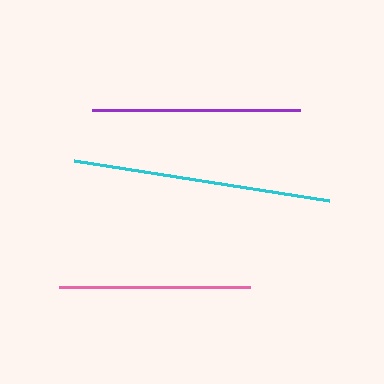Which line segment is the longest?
The cyan line is the longest at approximately 258 pixels.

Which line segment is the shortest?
The pink line is the shortest at approximately 190 pixels.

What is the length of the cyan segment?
The cyan segment is approximately 258 pixels long.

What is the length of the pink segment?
The pink segment is approximately 190 pixels long.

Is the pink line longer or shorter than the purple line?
The purple line is longer than the pink line.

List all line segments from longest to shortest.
From longest to shortest: cyan, purple, pink.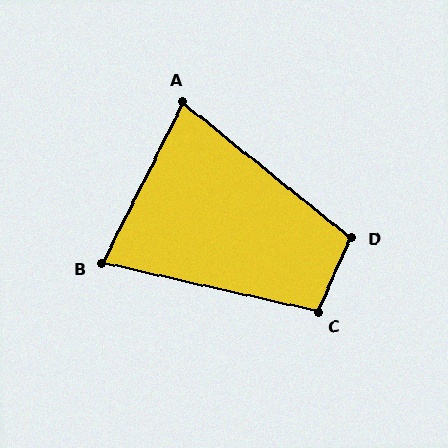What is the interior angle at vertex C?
Approximately 102 degrees (obtuse).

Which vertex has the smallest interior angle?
B, at approximately 76 degrees.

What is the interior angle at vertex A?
Approximately 78 degrees (acute).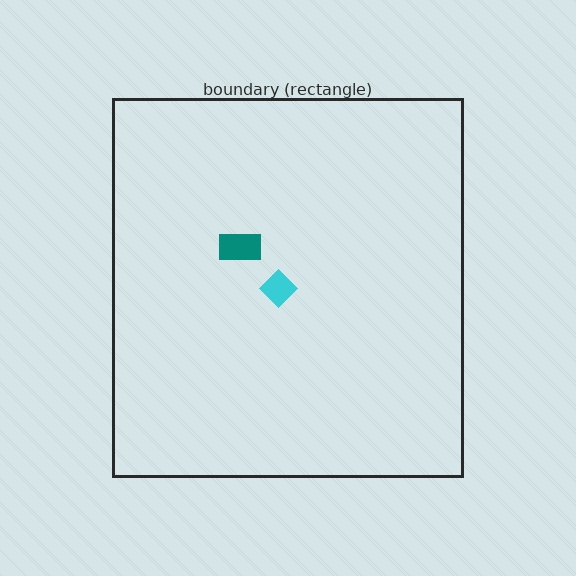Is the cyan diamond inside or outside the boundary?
Inside.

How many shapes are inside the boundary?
2 inside, 0 outside.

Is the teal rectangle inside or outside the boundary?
Inside.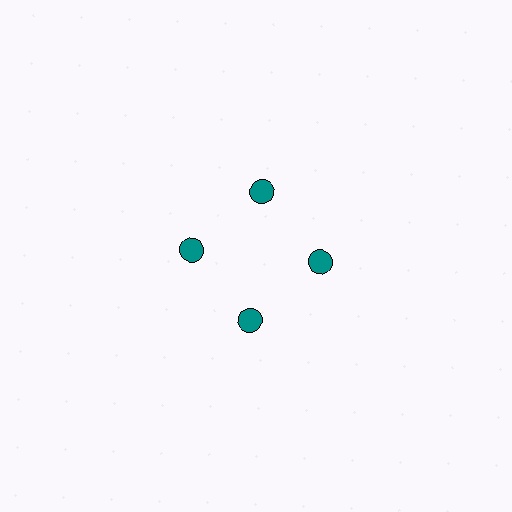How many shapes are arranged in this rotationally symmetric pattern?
There are 4 shapes, arranged in 4 groups of 1.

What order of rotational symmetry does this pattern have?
This pattern has 4-fold rotational symmetry.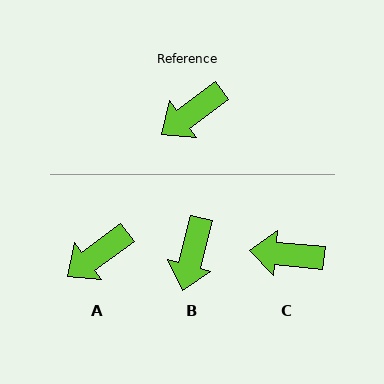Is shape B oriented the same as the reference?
No, it is off by about 39 degrees.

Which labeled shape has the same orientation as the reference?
A.